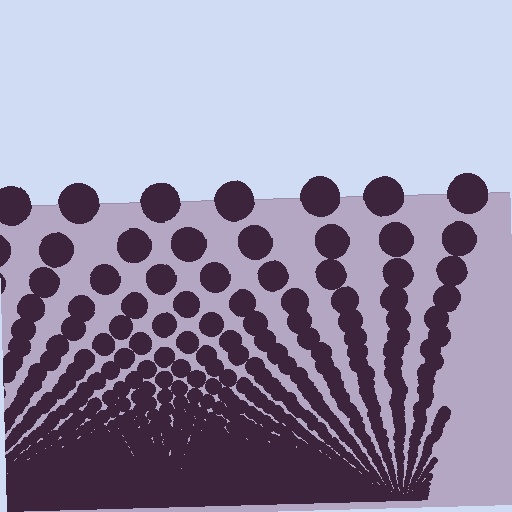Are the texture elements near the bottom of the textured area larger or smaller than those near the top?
Smaller. The gradient is inverted — elements near the bottom are smaller and denser.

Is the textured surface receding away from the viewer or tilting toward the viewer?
The surface appears to tilt toward the viewer. Texture elements get larger and sparser toward the top.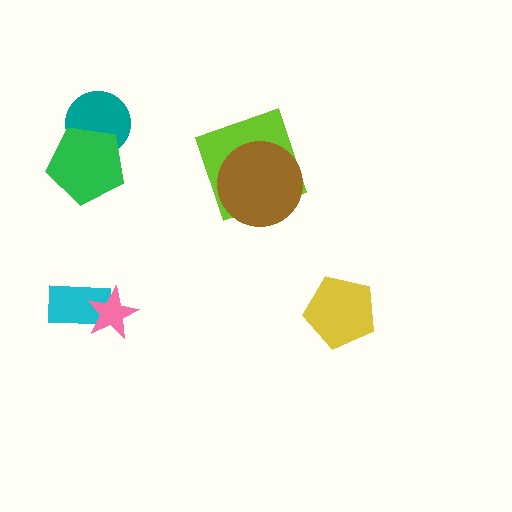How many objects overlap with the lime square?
1 object overlaps with the lime square.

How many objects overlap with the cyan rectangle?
1 object overlaps with the cyan rectangle.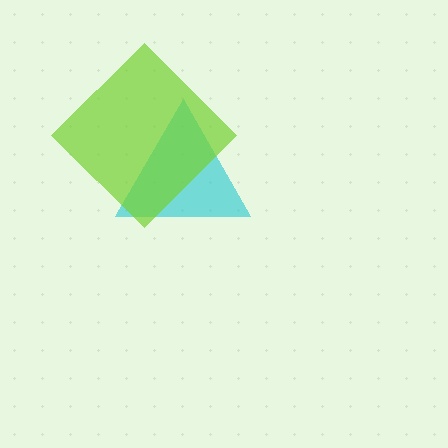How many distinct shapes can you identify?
There are 2 distinct shapes: a cyan triangle, a lime diamond.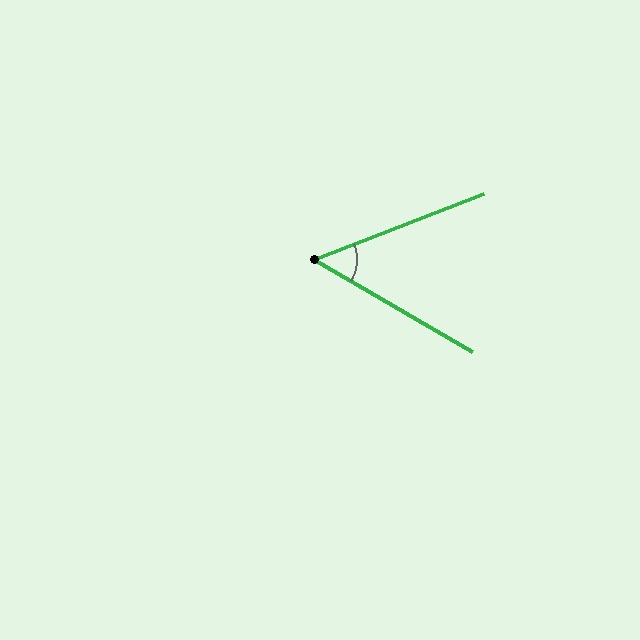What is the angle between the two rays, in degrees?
Approximately 51 degrees.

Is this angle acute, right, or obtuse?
It is acute.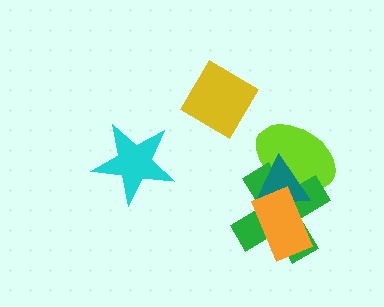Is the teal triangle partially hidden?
Yes, it is partially covered by another shape.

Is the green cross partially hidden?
Yes, it is partially covered by another shape.